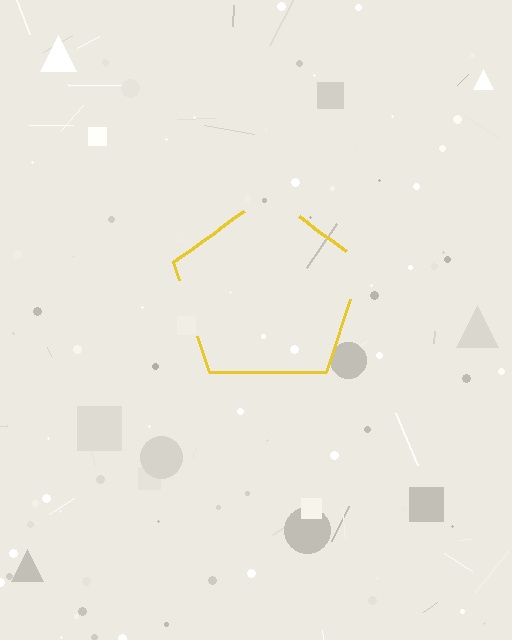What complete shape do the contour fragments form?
The contour fragments form a pentagon.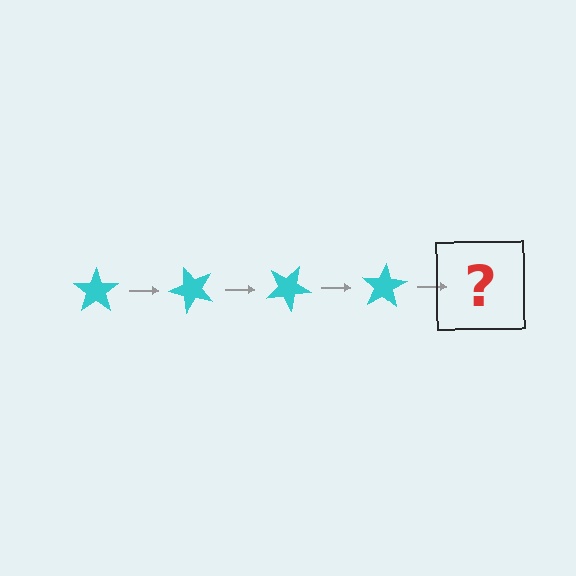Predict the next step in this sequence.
The next step is a cyan star rotated 200 degrees.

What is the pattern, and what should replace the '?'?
The pattern is that the star rotates 50 degrees each step. The '?' should be a cyan star rotated 200 degrees.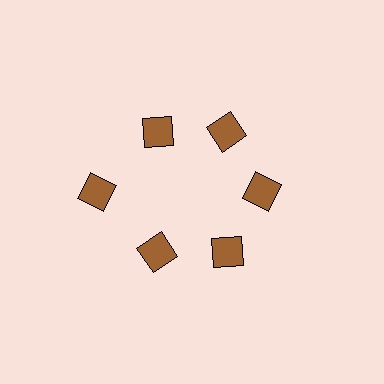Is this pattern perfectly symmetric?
No. The 6 brown squares are arranged in a ring, but one element near the 9 o'clock position is pushed outward from the center, breaking the 6-fold rotational symmetry.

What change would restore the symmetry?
The symmetry would be restored by moving it inward, back onto the ring so that all 6 squares sit at equal angles and equal distance from the center.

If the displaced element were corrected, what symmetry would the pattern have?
It would have 6-fold rotational symmetry — the pattern would map onto itself every 60 degrees.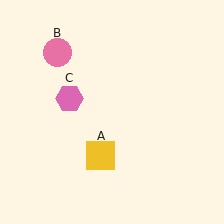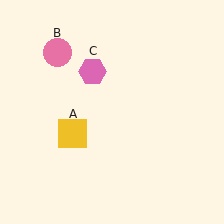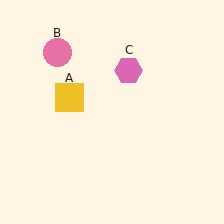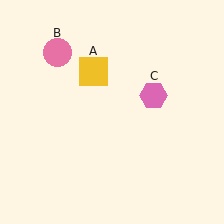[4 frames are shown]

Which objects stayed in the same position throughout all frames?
Pink circle (object B) remained stationary.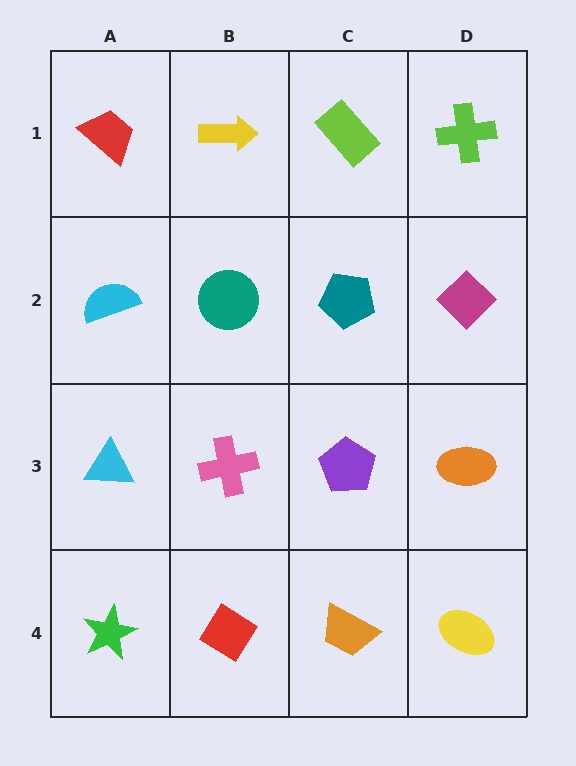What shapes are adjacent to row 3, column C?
A teal pentagon (row 2, column C), an orange trapezoid (row 4, column C), a pink cross (row 3, column B), an orange ellipse (row 3, column D).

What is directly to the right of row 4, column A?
A red diamond.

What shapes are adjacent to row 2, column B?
A yellow arrow (row 1, column B), a pink cross (row 3, column B), a cyan semicircle (row 2, column A), a teal pentagon (row 2, column C).